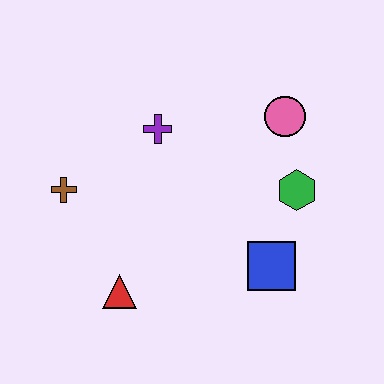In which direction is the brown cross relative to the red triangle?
The brown cross is above the red triangle.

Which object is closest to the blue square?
The green hexagon is closest to the blue square.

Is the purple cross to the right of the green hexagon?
No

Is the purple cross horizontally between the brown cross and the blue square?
Yes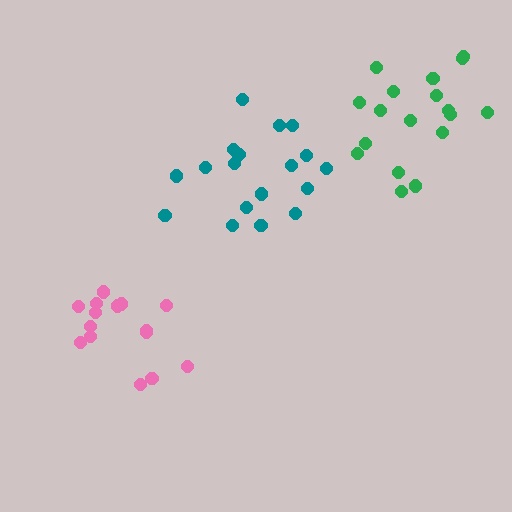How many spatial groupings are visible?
There are 3 spatial groupings.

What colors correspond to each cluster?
The clusters are colored: teal, pink, green.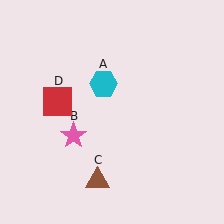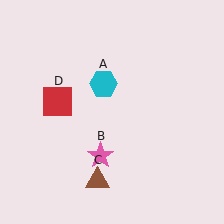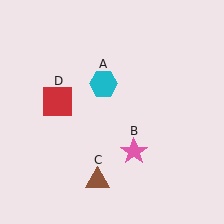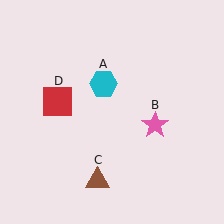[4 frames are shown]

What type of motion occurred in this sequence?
The pink star (object B) rotated counterclockwise around the center of the scene.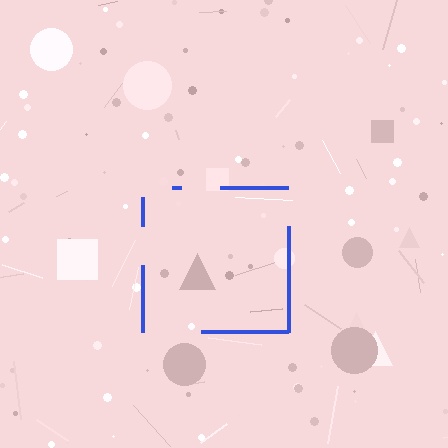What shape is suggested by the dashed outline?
The dashed outline suggests a square.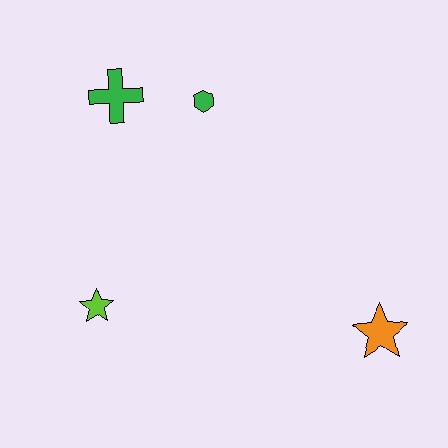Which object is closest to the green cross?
The green hexagon is closest to the green cross.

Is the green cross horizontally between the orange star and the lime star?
Yes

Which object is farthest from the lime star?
The orange star is farthest from the lime star.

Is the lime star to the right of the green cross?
No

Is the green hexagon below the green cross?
Yes